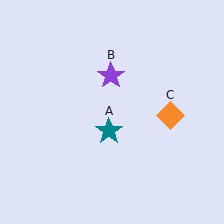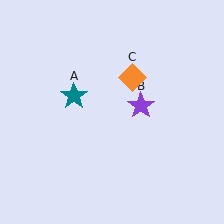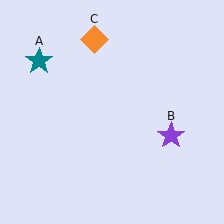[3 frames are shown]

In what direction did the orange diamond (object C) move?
The orange diamond (object C) moved up and to the left.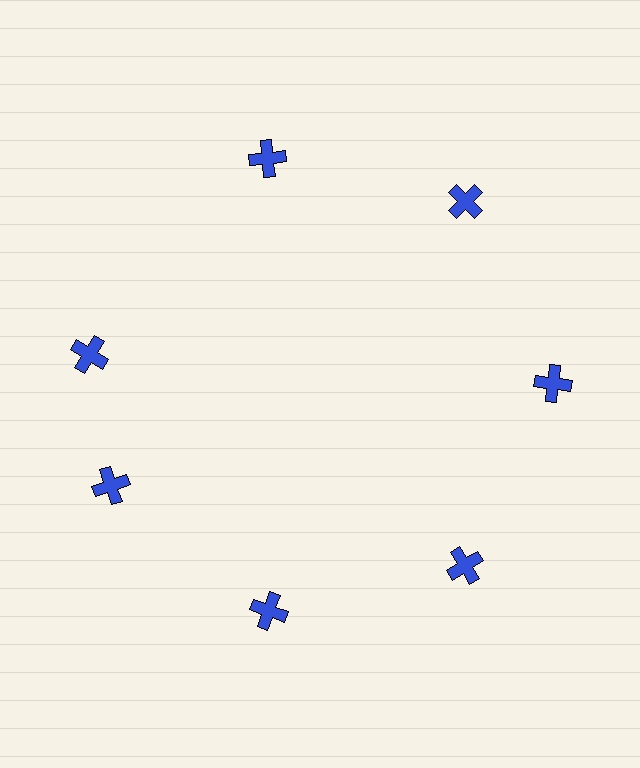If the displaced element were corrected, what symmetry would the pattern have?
It would have 7-fold rotational symmetry — the pattern would map onto itself every 51 degrees.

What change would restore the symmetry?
The symmetry would be restored by rotating it back into even spacing with its neighbors so that all 7 crosses sit at equal angles and equal distance from the center.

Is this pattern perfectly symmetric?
No. The 7 blue crosses are arranged in a ring, but one element near the 10 o'clock position is rotated out of alignment along the ring, breaking the 7-fold rotational symmetry.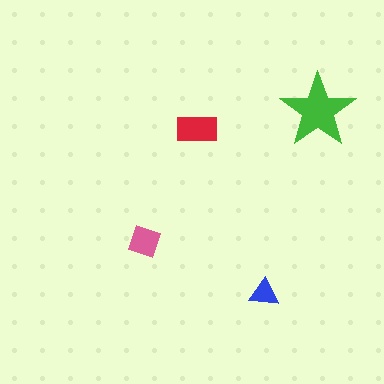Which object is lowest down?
The blue triangle is bottommost.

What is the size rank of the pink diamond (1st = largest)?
3rd.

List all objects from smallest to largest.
The blue triangle, the pink diamond, the red rectangle, the green star.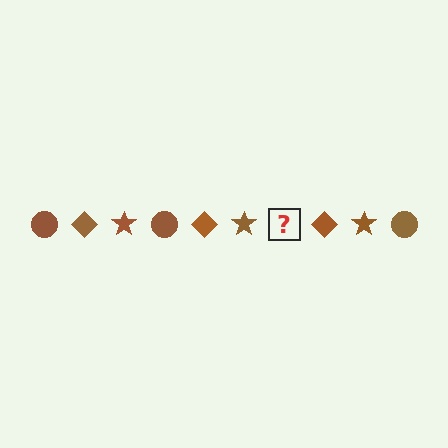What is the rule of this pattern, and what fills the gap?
The rule is that the pattern cycles through circle, diamond, star shapes in brown. The gap should be filled with a brown circle.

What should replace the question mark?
The question mark should be replaced with a brown circle.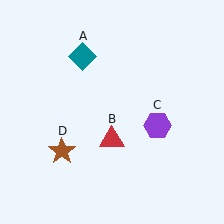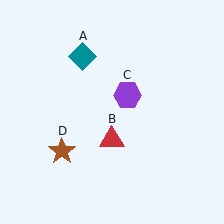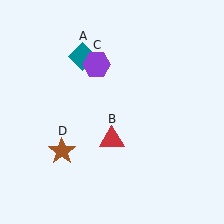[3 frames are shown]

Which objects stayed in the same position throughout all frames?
Teal diamond (object A) and red triangle (object B) and brown star (object D) remained stationary.